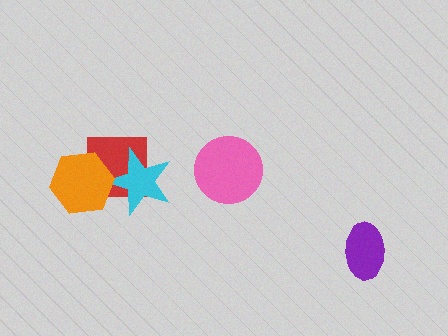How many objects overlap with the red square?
2 objects overlap with the red square.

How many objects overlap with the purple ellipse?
0 objects overlap with the purple ellipse.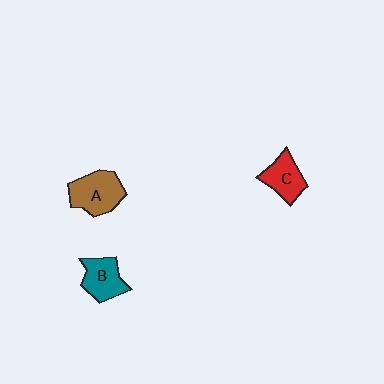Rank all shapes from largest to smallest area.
From largest to smallest: A (brown), B (teal), C (red).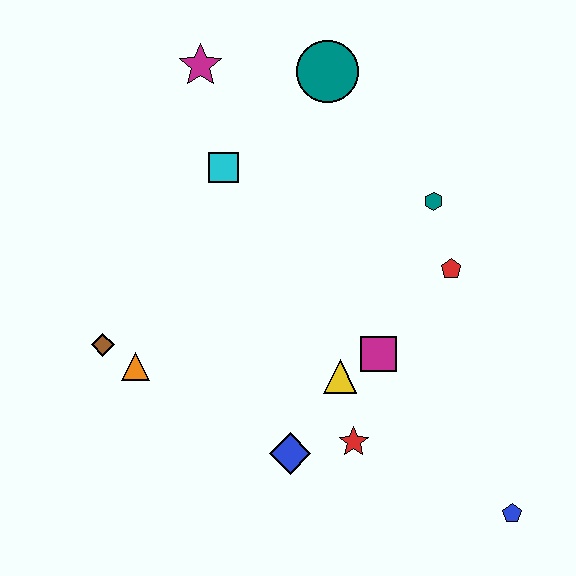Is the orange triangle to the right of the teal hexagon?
No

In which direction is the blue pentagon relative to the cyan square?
The blue pentagon is below the cyan square.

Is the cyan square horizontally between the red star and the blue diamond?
No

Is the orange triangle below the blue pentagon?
No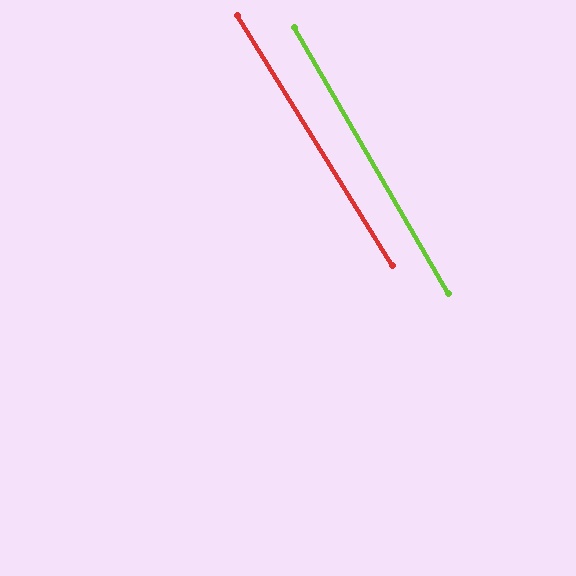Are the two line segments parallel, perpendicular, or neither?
Parallel — their directions differ by only 1.9°.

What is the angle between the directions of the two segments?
Approximately 2 degrees.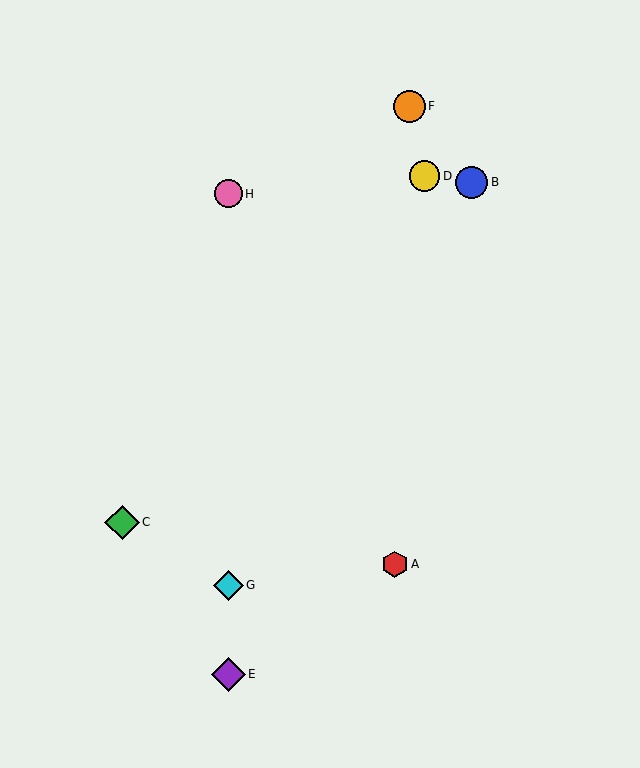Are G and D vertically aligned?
No, G is at x≈228 and D is at x≈424.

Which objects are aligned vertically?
Objects E, G, H are aligned vertically.